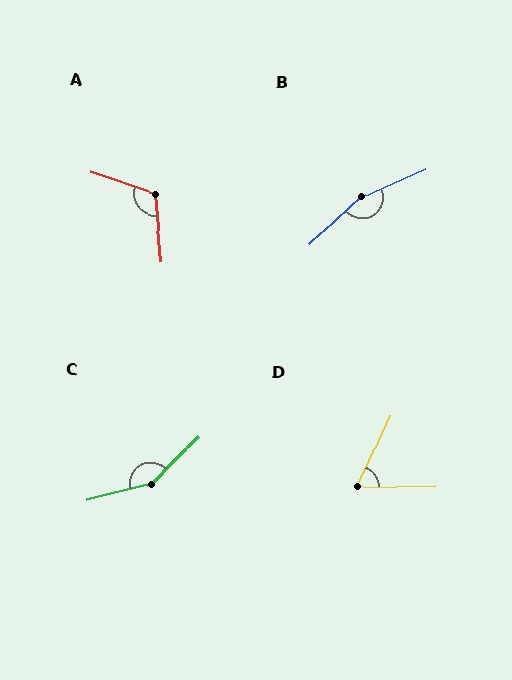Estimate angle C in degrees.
Approximately 148 degrees.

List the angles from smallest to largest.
D (65°), A (114°), C (148°), B (160°).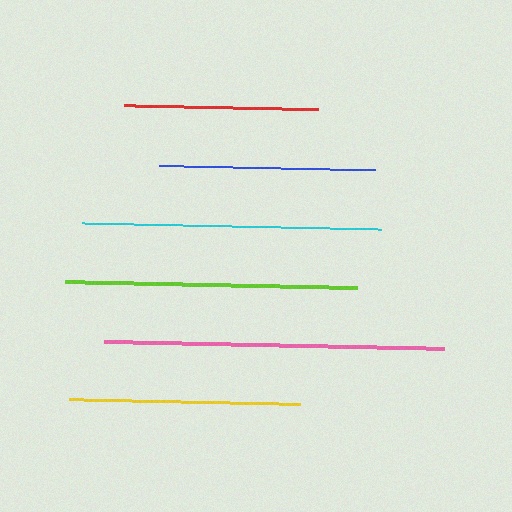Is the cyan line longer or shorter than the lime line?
The cyan line is longer than the lime line.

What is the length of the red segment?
The red segment is approximately 194 pixels long.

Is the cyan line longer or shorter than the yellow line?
The cyan line is longer than the yellow line.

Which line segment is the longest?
The pink line is the longest at approximately 340 pixels.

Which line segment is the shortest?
The red line is the shortest at approximately 194 pixels.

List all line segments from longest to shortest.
From longest to shortest: pink, cyan, lime, yellow, blue, red.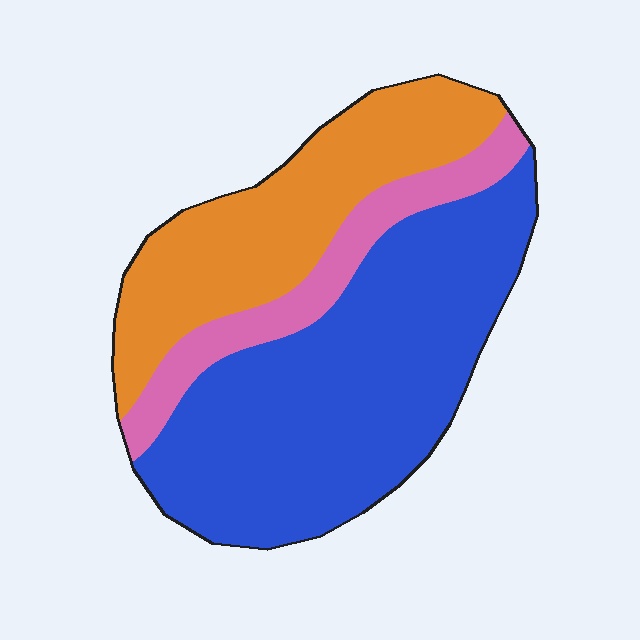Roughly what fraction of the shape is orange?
Orange covers around 30% of the shape.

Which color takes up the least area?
Pink, at roughly 15%.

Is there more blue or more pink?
Blue.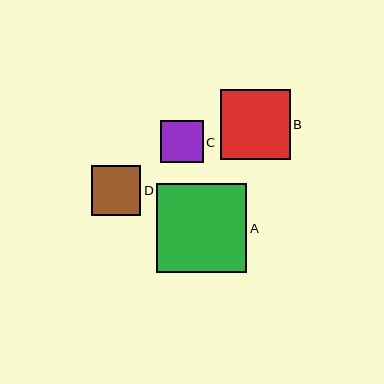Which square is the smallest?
Square C is the smallest with a size of approximately 42 pixels.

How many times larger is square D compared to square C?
Square D is approximately 1.2 times the size of square C.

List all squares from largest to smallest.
From largest to smallest: A, B, D, C.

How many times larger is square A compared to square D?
Square A is approximately 1.8 times the size of square D.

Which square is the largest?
Square A is the largest with a size of approximately 90 pixels.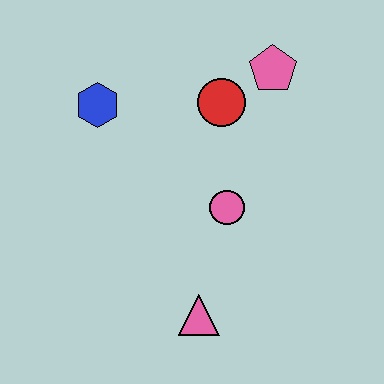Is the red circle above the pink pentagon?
No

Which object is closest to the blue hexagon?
The red circle is closest to the blue hexagon.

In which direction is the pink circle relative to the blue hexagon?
The pink circle is to the right of the blue hexagon.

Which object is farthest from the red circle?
The pink triangle is farthest from the red circle.